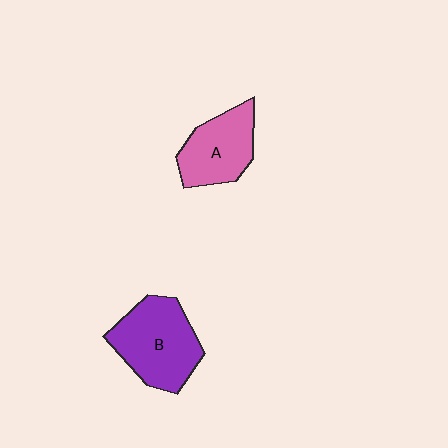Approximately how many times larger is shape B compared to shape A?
Approximately 1.3 times.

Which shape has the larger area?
Shape B (purple).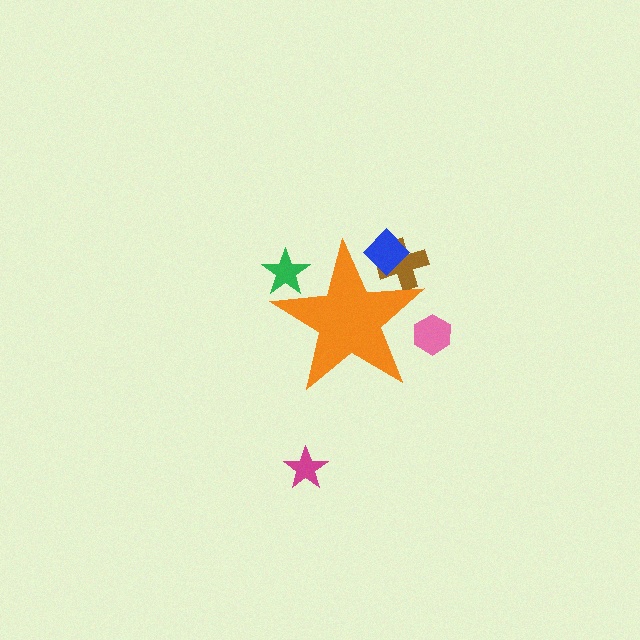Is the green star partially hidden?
Yes, the green star is partially hidden behind the orange star.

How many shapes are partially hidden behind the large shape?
4 shapes are partially hidden.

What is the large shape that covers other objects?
An orange star.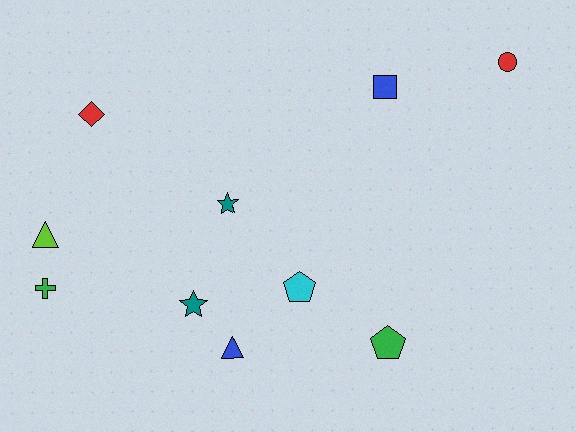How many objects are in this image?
There are 10 objects.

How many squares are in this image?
There is 1 square.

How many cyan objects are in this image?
There is 1 cyan object.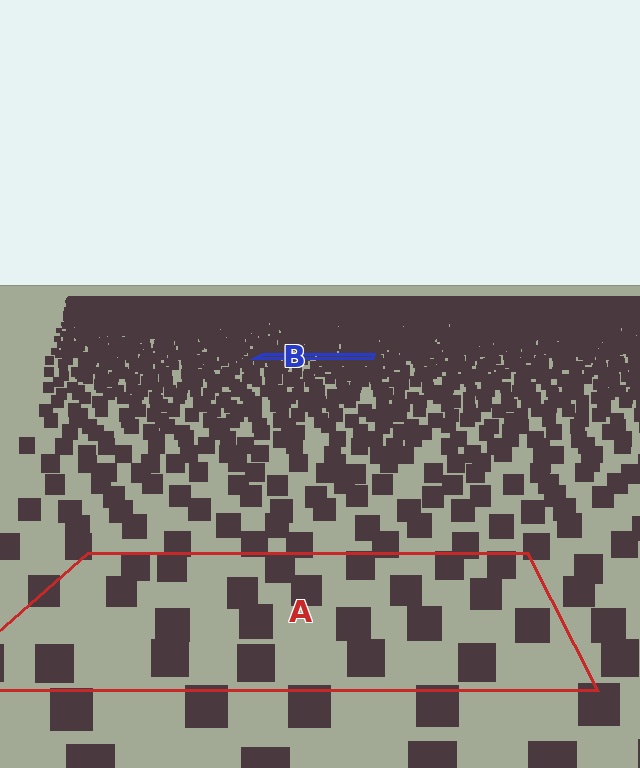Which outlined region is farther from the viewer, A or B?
Region B is farther from the viewer — the texture elements inside it appear smaller and more densely packed.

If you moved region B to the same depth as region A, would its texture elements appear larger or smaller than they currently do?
They would appear larger. At a closer depth, the same texture elements are projected at a bigger on-screen size.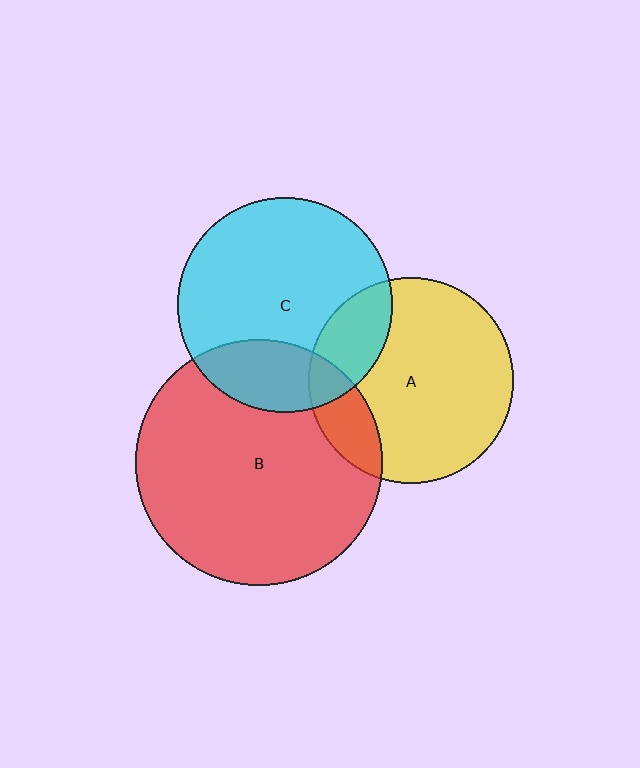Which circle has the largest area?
Circle B (red).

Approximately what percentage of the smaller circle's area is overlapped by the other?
Approximately 20%.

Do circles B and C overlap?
Yes.